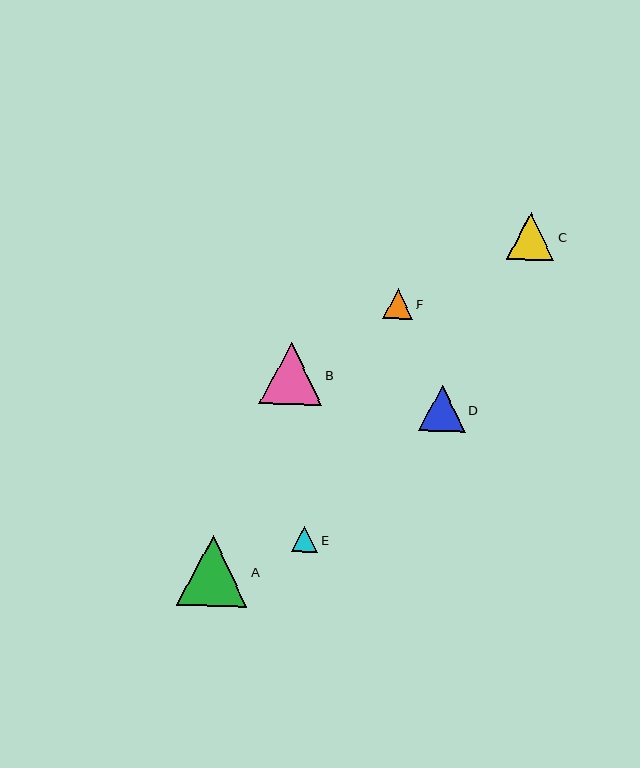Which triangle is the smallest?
Triangle E is the smallest with a size of approximately 26 pixels.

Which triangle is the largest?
Triangle A is the largest with a size of approximately 70 pixels.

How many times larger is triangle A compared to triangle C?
Triangle A is approximately 1.5 times the size of triangle C.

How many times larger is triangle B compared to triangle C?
Triangle B is approximately 1.3 times the size of triangle C.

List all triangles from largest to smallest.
From largest to smallest: A, B, C, D, F, E.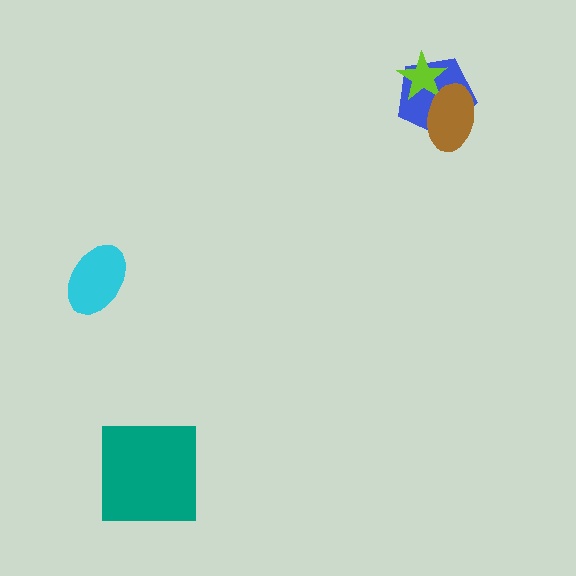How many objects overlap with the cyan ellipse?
0 objects overlap with the cyan ellipse.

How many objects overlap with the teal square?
0 objects overlap with the teal square.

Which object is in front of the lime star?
The brown ellipse is in front of the lime star.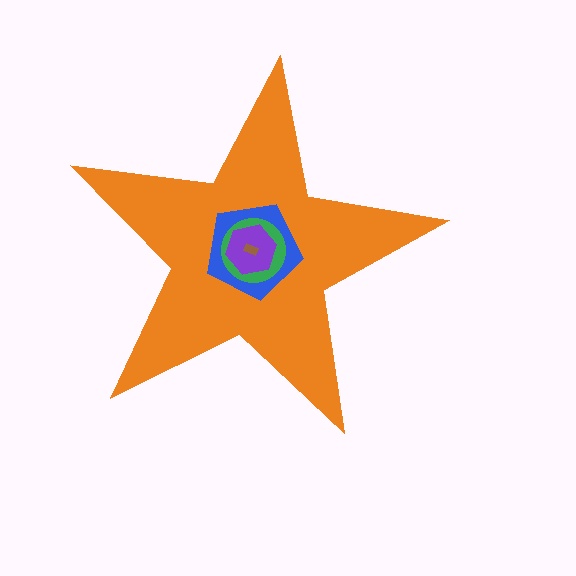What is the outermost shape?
The orange star.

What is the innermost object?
The brown rectangle.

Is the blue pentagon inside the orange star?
Yes.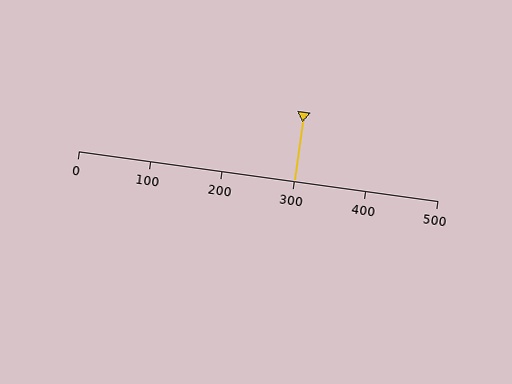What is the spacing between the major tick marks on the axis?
The major ticks are spaced 100 apart.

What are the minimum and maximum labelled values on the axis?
The axis runs from 0 to 500.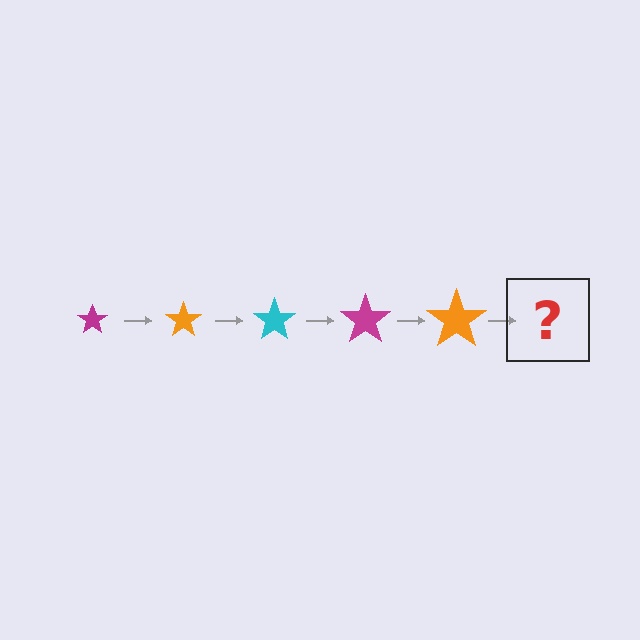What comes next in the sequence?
The next element should be a cyan star, larger than the previous one.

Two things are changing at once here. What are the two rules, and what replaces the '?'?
The two rules are that the star grows larger each step and the color cycles through magenta, orange, and cyan. The '?' should be a cyan star, larger than the previous one.